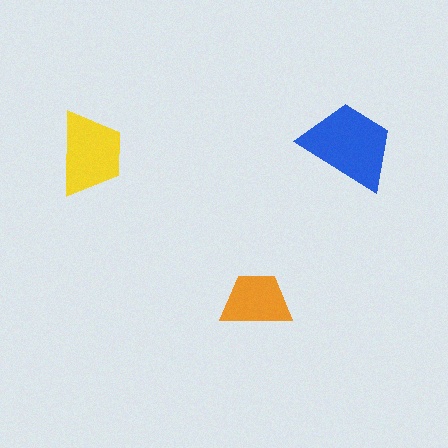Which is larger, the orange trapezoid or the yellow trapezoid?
The yellow one.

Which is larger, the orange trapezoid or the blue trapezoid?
The blue one.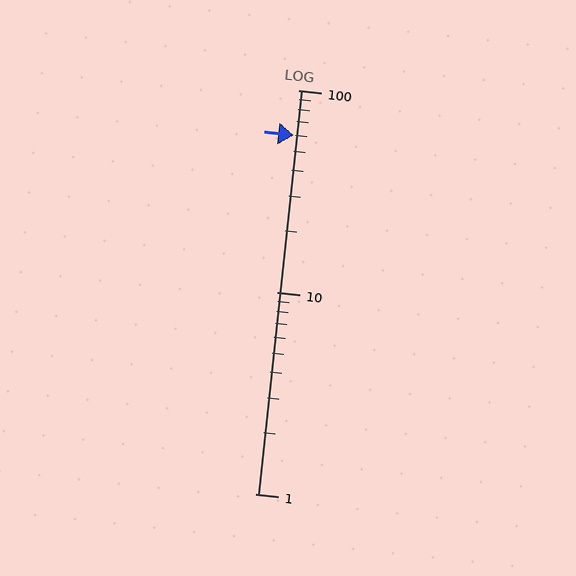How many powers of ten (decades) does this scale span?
The scale spans 2 decades, from 1 to 100.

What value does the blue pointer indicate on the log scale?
The pointer indicates approximately 60.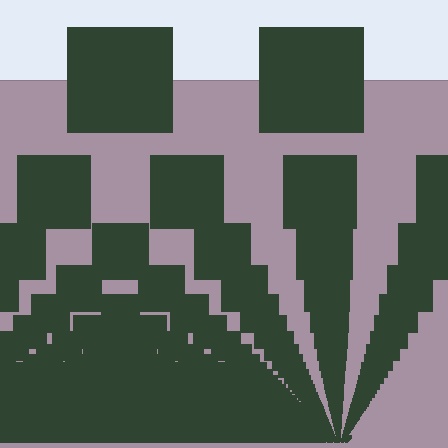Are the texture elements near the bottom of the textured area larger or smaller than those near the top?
Smaller. The gradient is inverted — elements near the bottom are smaller and denser.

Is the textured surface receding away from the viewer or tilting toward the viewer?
The surface appears to tilt toward the viewer. Texture elements get larger and sparser toward the top.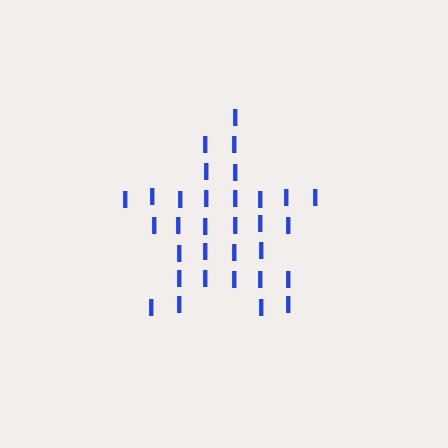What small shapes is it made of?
It is made of small letter I's.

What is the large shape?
The large shape is a star.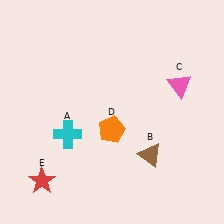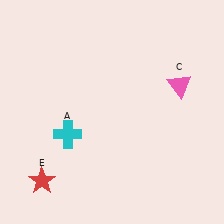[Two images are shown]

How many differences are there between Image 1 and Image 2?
There are 2 differences between the two images.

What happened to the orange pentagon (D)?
The orange pentagon (D) was removed in Image 2. It was in the bottom-left area of Image 1.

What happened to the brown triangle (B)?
The brown triangle (B) was removed in Image 2. It was in the bottom-right area of Image 1.